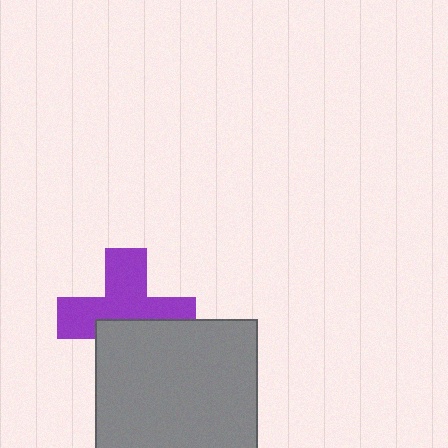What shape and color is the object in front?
The object in front is a gray square.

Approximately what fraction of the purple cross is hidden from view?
Roughly 41% of the purple cross is hidden behind the gray square.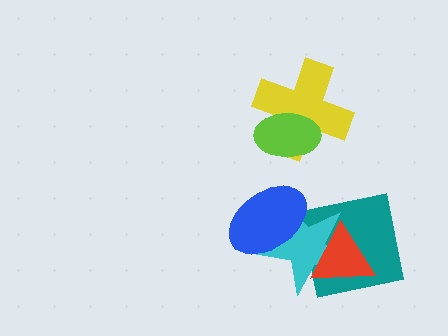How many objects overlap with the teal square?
2 objects overlap with the teal square.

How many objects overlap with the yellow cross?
1 object overlaps with the yellow cross.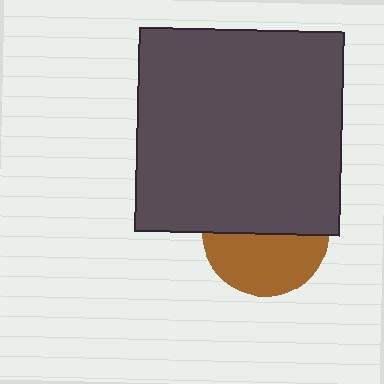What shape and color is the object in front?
The object in front is a dark gray square.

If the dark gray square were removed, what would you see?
You would see the complete brown circle.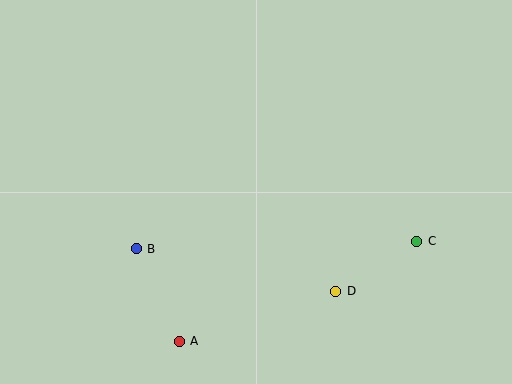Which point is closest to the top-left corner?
Point B is closest to the top-left corner.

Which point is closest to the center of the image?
Point D at (336, 291) is closest to the center.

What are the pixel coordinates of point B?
Point B is at (136, 249).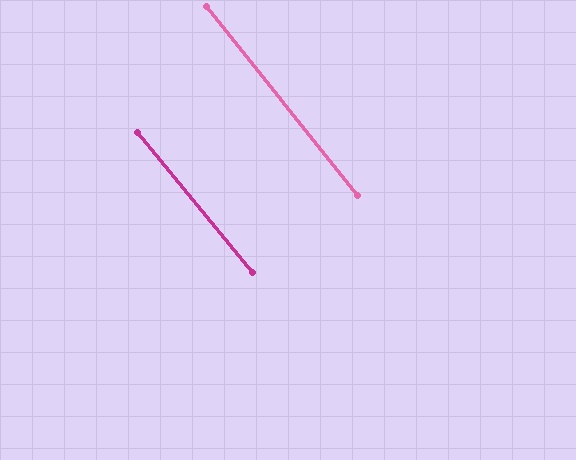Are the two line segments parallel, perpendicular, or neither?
Parallel — their directions differ by only 1.0°.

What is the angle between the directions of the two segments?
Approximately 1 degree.